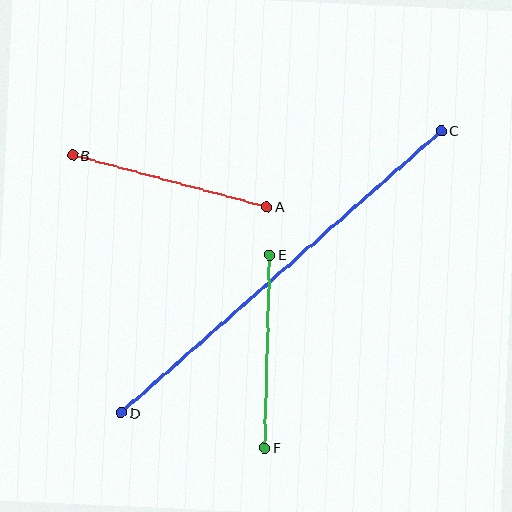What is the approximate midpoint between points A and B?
The midpoint is at approximately (170, 181) pixels.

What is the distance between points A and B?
The distance is approximately 201 pixels.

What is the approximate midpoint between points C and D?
The midpoint is at approximately (281, 272) pixels.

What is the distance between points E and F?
The distance is approximately 193 pixels.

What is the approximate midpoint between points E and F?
The midpoint is at approximately (267, 352) pixels.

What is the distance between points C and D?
The distance is approximately 426 pixels.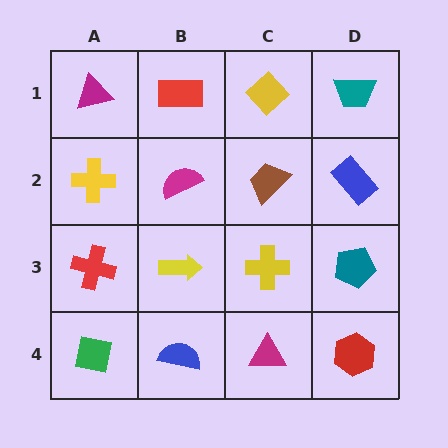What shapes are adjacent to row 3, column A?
A yellow cross (row 2, column A), a green square (row 4, column A), a yellow arrow (row 3, column B).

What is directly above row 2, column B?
A red rectangle.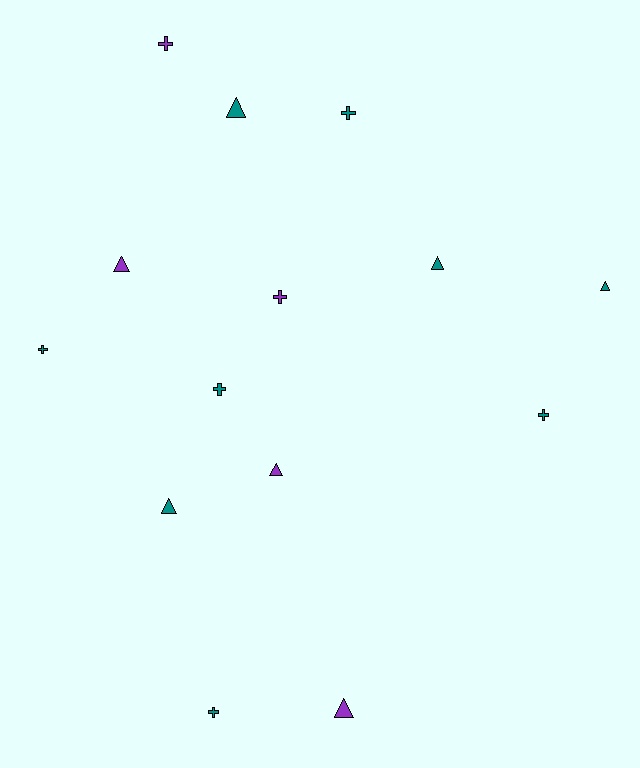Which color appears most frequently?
Teal, with 9 objects.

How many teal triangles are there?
There are 4 teal triangles.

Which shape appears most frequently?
Cross, with 7 objects.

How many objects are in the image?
There are 14 objects.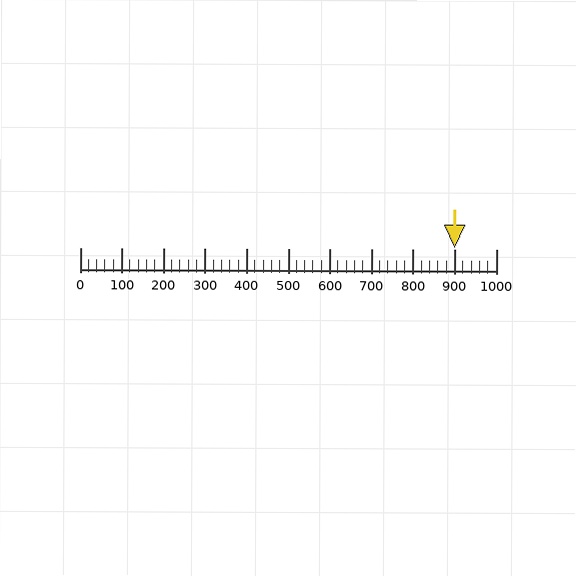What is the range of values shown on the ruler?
The ruler shows values from 0 to 1000.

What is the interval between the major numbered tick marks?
The major tick marks are spaced 100 units apart.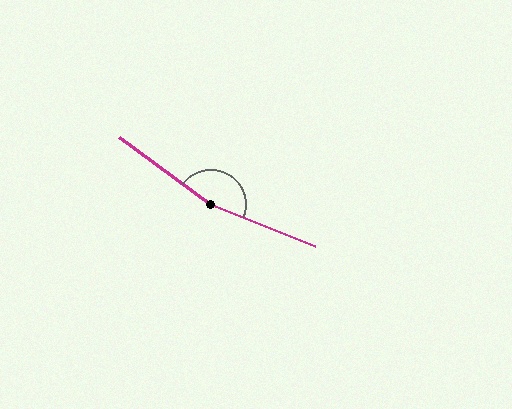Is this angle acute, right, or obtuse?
It is obtuse.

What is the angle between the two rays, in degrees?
Approximately 166 degrees.